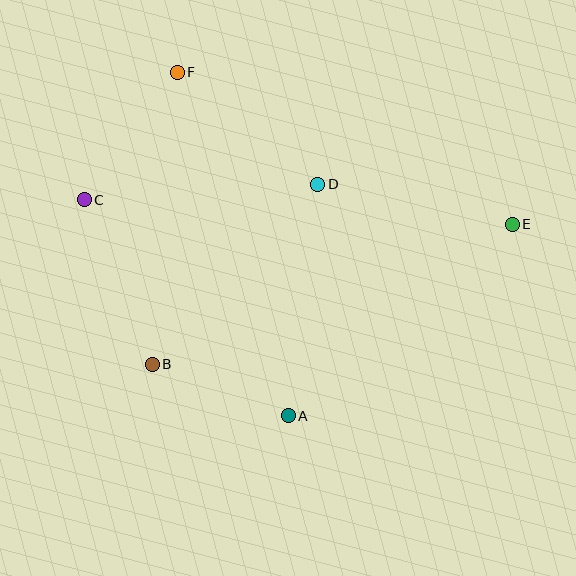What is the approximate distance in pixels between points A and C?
The distance between A and C is approximately 297 pixels.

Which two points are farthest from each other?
Points C and E are farthest from each other.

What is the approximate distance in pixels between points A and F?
The distance between A and F is approximately 361 pixels.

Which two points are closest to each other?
Points A and B are closest to each other.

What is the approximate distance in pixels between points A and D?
The distance between A and D is approximately 233 pixels.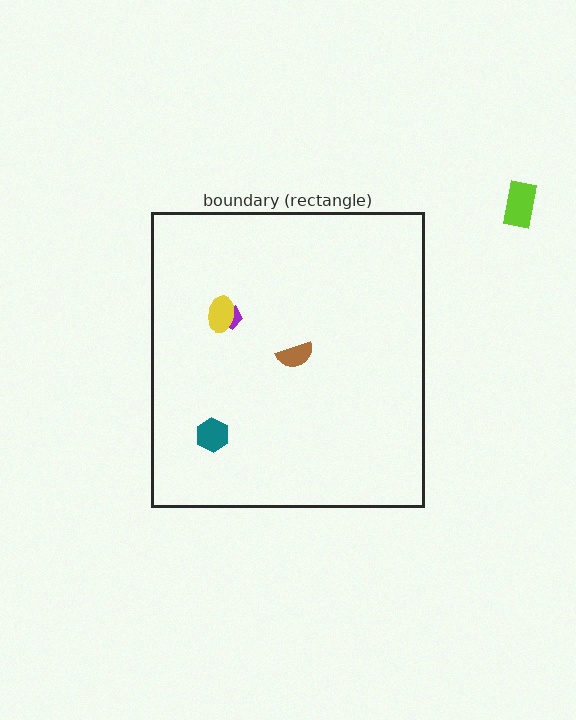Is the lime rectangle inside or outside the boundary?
Outside.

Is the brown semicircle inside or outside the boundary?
Inside.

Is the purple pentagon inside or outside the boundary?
Inside.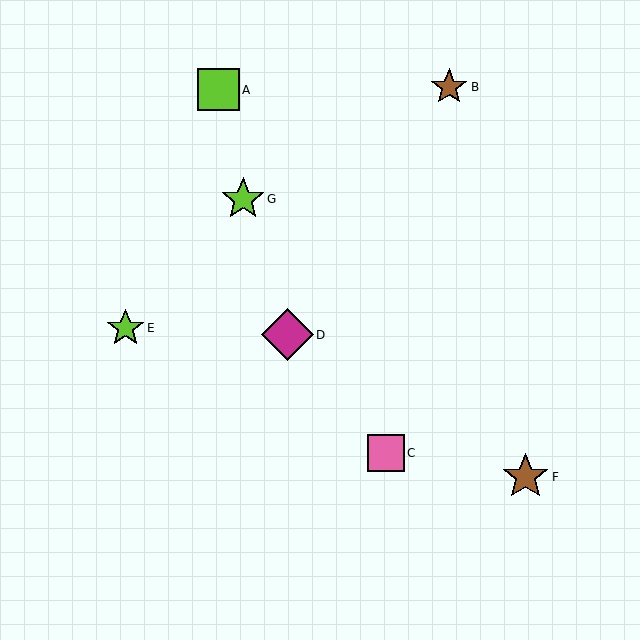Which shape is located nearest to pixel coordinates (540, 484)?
The brown star (labeled F) at (525, 477) is nearest to that location.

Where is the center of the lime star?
The center of the lime star is at (243, 199).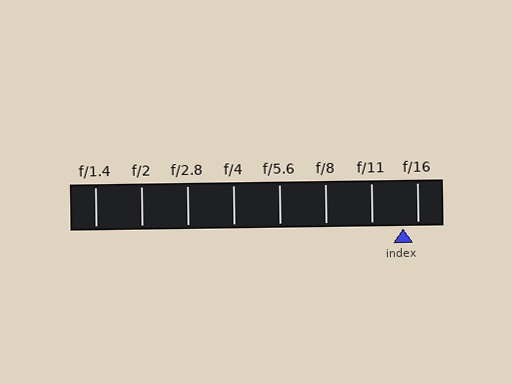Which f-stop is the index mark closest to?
The index mark is closest to f/16.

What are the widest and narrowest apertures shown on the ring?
The widest aperture shown is f/1.4 and the narrowest is f/16.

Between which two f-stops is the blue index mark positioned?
The index mark is between f/11 and f/16.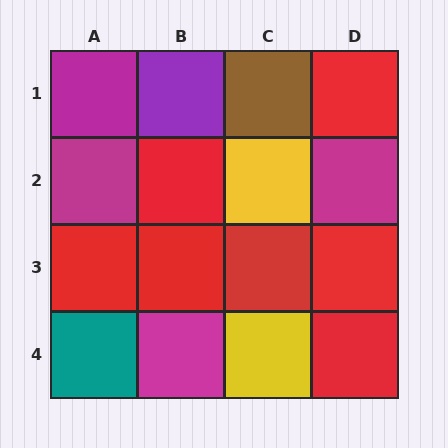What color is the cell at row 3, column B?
Red.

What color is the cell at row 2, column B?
Red.